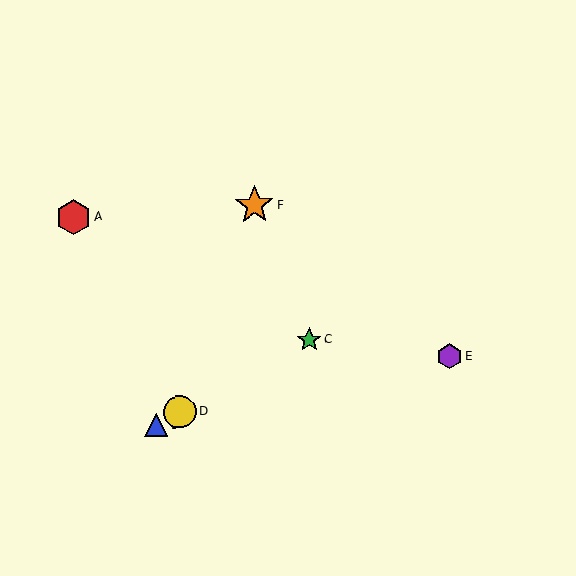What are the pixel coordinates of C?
Object C is at (309, 340).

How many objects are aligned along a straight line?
3 objects (B, C, D) are aligned along a straight line.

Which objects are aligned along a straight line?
Objects B, C, D are aligned along a straight line.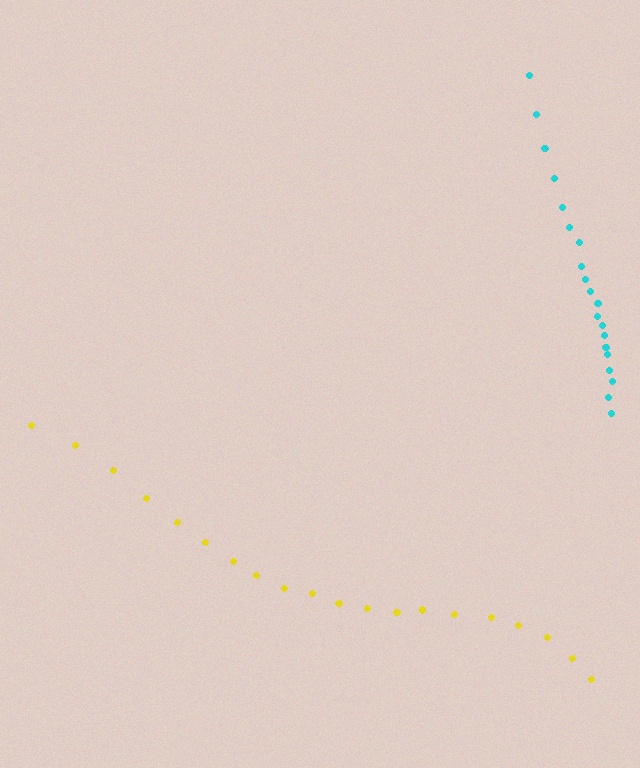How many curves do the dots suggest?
There are 2 distinct paths.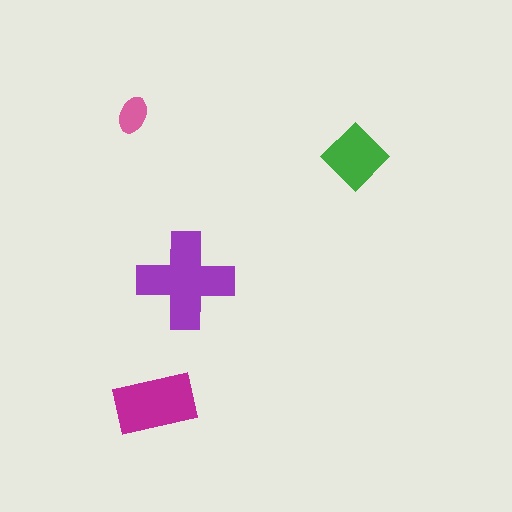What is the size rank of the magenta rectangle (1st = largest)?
2nd.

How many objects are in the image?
There are 4 objects in the image.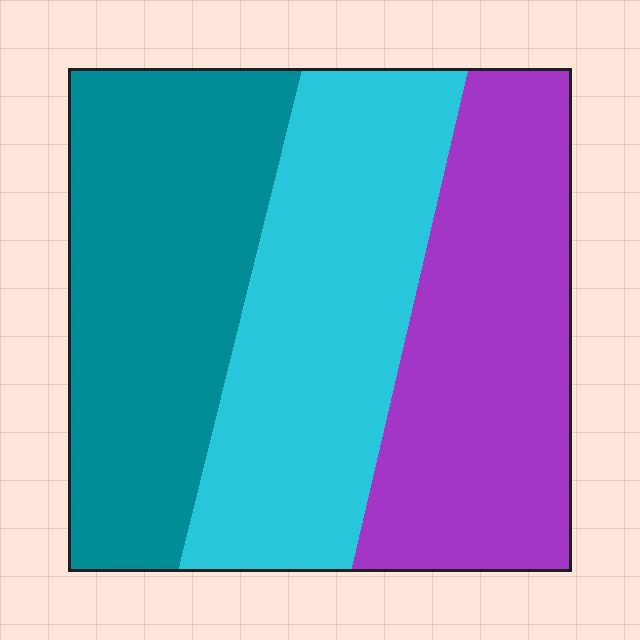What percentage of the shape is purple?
Purple covers 32% of the shape.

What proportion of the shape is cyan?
Cyan covers roughly 35% of the shape.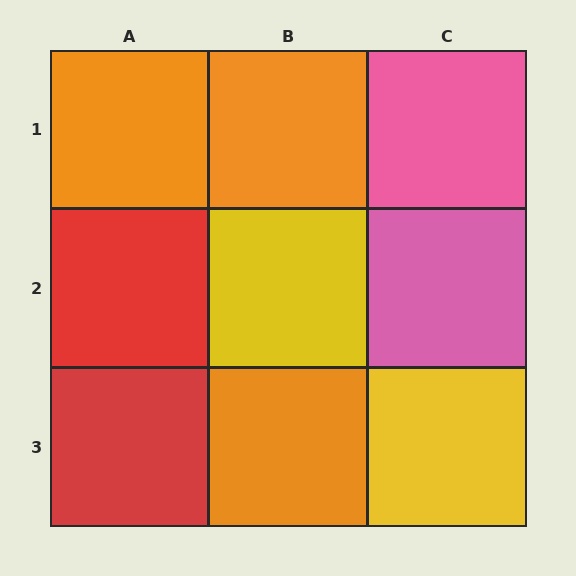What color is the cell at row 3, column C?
Yellow.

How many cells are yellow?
2 cells are yellow.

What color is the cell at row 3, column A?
Red.